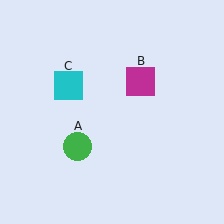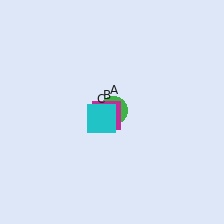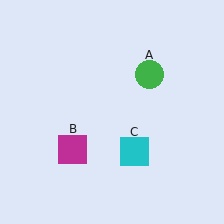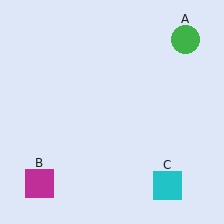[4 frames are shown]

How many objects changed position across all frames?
3 objects changed position: green circle (object A), magenta square (object B), cyan square (object C).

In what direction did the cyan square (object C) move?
The cyan square (object C) moved down and to the right.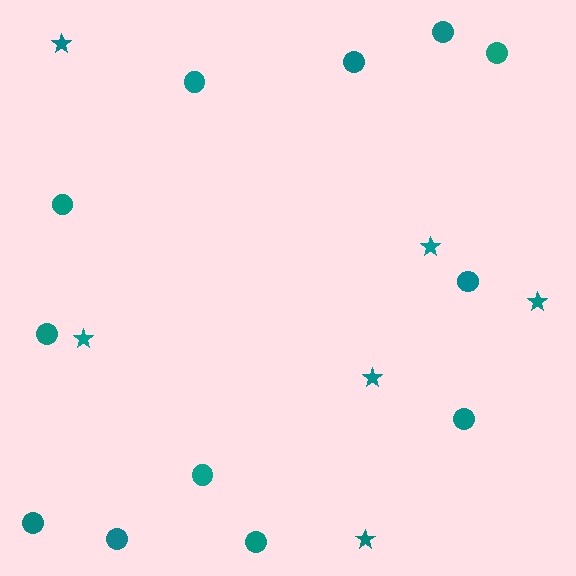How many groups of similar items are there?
There are 2 groups: one group of stars (6) and one group of circles (12).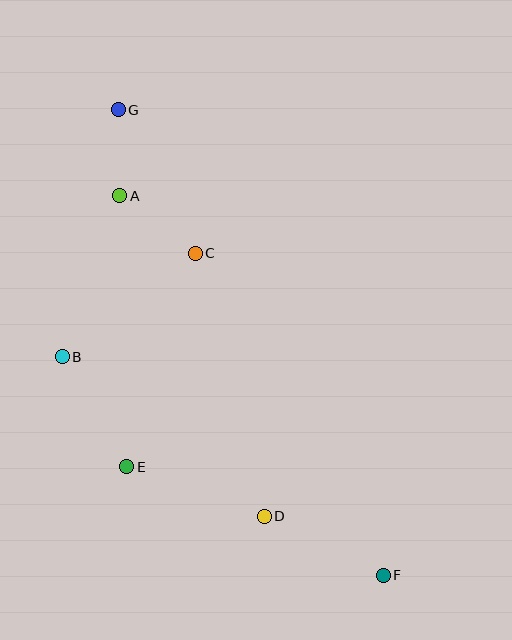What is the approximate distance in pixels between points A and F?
The distance between A and F is approximately 462 pixels.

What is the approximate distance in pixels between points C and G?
The distance between C and G is approximately 163 pixels.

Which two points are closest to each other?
Points A and G are closest to each other.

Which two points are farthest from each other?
Points F and G are farthest from each other.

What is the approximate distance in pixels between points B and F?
The distance between B and F is approximately 388 pixels.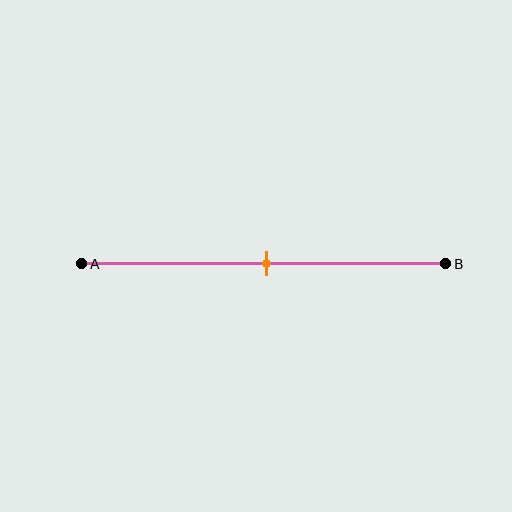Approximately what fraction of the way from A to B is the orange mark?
The orange mark is approximately 50% of the way from A to B.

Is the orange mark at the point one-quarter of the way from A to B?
No, the mark is at about 50% from A, not at the 25% one-quarter point.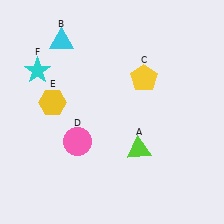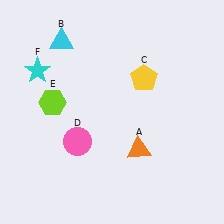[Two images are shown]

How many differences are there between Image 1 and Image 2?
There are 2 differences between the two images.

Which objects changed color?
A changed from lime to orange. E changed from yellow to lime.